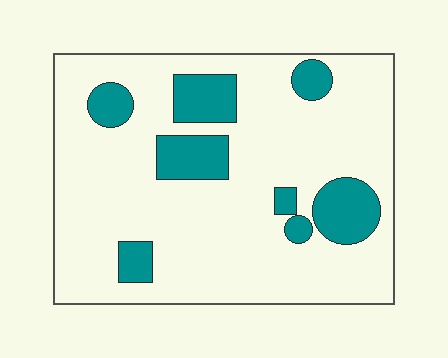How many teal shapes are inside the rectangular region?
8.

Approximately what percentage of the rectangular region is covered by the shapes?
Approximately 20%.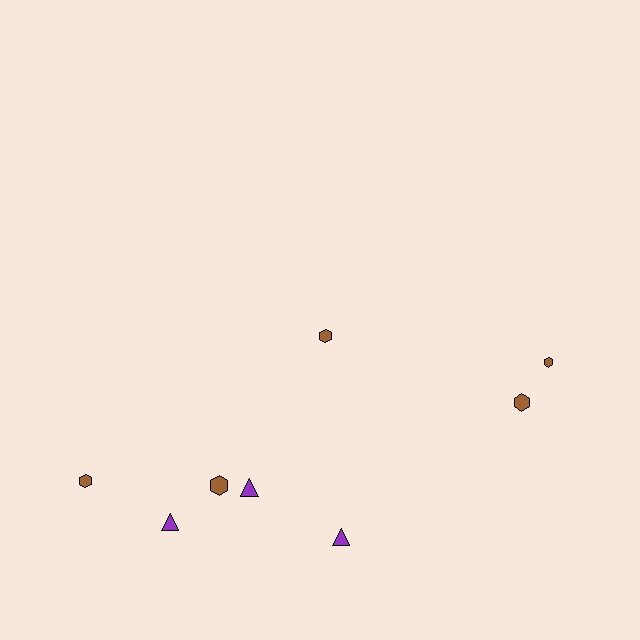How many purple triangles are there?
There are 3 purple triangles.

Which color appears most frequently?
Brown, with 5 objects.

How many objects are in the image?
There are 8 objects.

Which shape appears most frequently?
Hexagon, with 5 objects.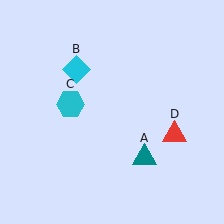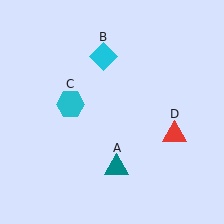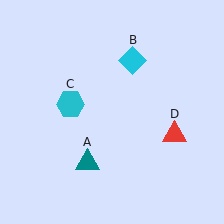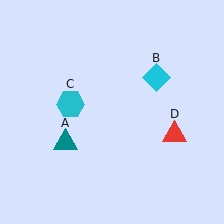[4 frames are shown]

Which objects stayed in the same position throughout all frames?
Cyan hexagon (object C) and red triangle (object D) remained stationary.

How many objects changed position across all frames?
2 objects changed position: teal triangle (object A), cyan diamond (object B).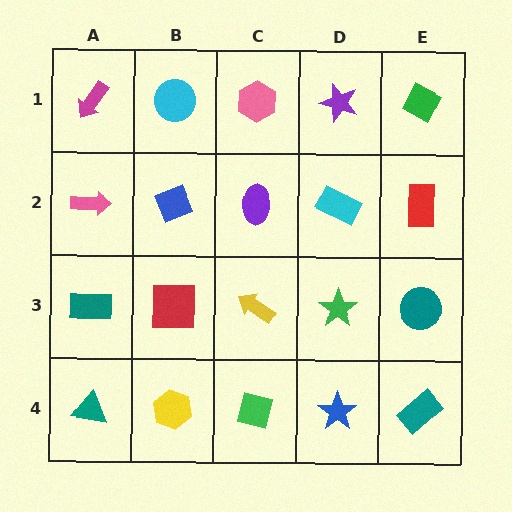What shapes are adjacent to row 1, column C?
A purple ellipse (row 2, column C), a cyan circle (row 1, column B), a purple star (row 1, column D).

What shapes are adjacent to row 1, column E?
A red rectangle (row 2, column E), a purple star (row 1, column D).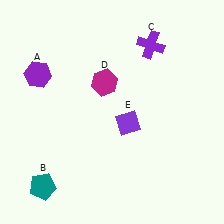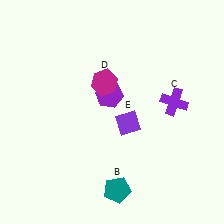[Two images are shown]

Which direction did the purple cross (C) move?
The purple cross (C) moved down.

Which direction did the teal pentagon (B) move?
The teal pentagon (B) moved right.